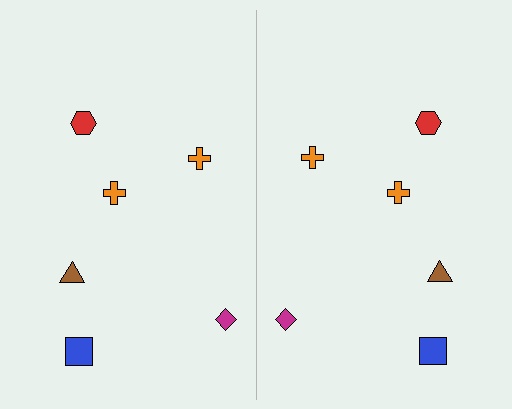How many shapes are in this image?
There are 12 shapes in this image.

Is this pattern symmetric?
Yes, this pattern has bilateral (reflection) symmetry.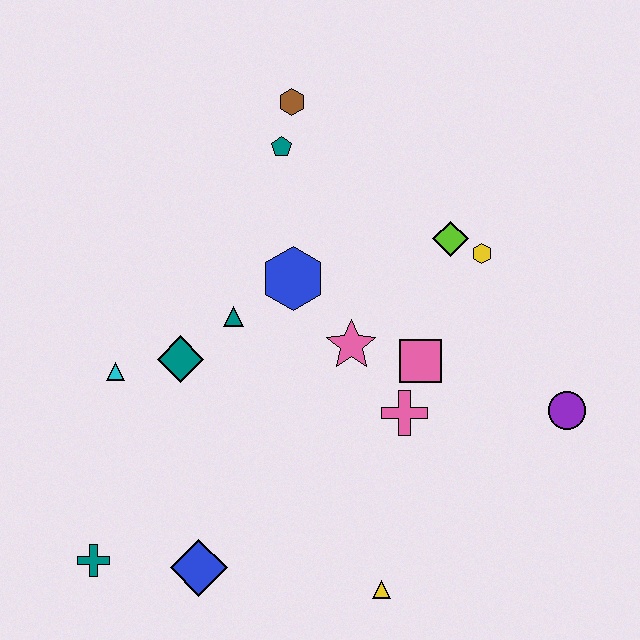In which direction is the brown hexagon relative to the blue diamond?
The brown hexagon is above the blue diamond.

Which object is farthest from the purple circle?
The teal cross is farthest from the purple circle.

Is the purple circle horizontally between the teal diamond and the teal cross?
No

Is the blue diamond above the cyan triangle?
No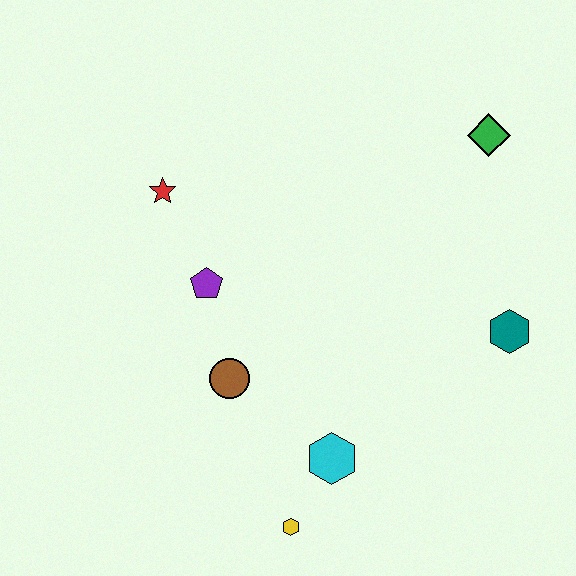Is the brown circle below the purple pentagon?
Yes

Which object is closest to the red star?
The purple pentagon is closest to the red star.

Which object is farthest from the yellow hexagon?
The green diamond is farthest from the yellow hexagon.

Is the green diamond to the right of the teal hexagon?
No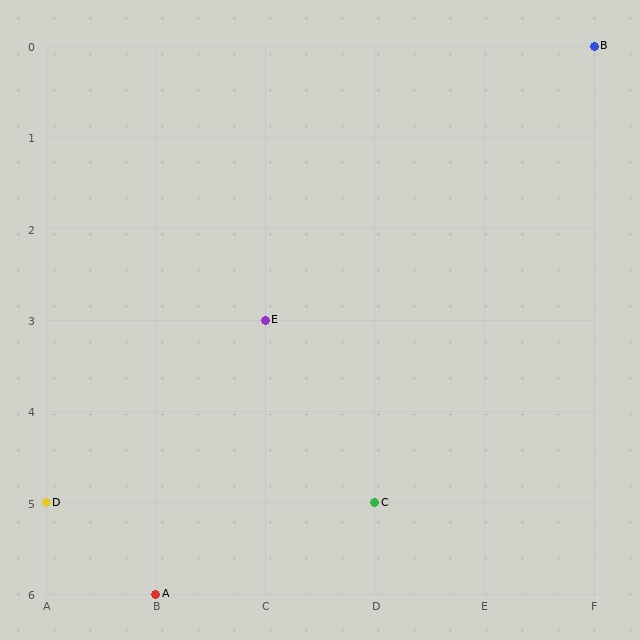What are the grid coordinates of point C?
Point C is at grid coordinates (D, 5).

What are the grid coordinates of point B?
Point B is at grid coordinates (F, 0).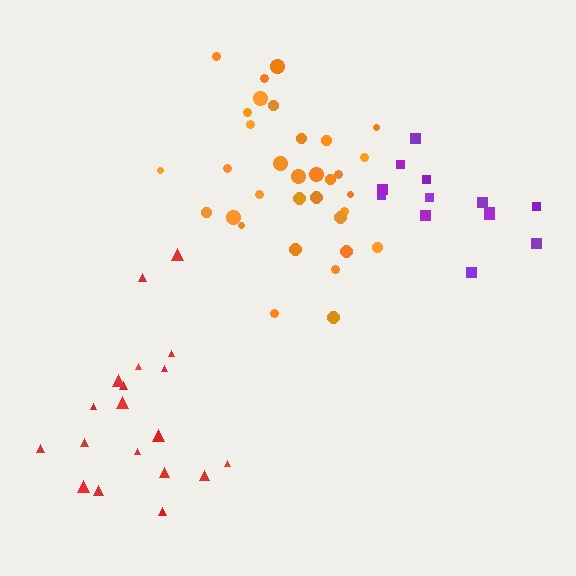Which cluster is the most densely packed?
Orange.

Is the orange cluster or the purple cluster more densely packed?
Orange.